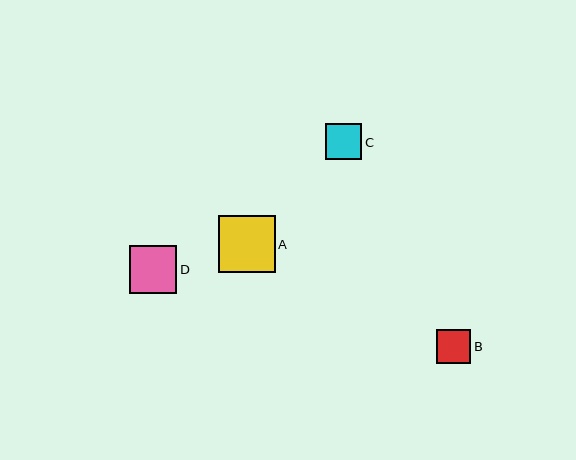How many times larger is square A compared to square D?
Square A is approximately 1.2 times the size of square D.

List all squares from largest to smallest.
From largest to smallest: A, D, C, B.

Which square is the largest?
Square A is the largest with a size of approximately 57 pixels.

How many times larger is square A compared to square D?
Square A is approximately 1.2 times the size of square D.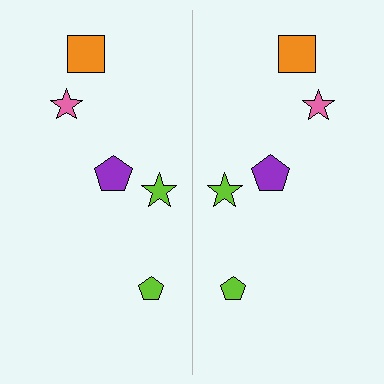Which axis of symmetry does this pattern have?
The pattern has a vertical axis of symmetry running through the center of the image.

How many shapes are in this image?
There are 10 shapes in this image.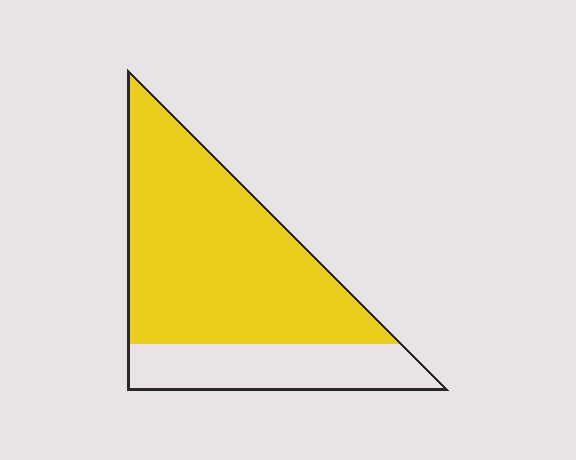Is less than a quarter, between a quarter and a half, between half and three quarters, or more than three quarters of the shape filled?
Between half and three quarters.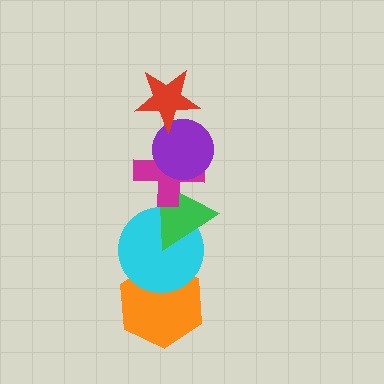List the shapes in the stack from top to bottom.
From top to bottom: the red star, the purple circle, the magenta cross, the green triangle, the cyan circle, the orange hexagon.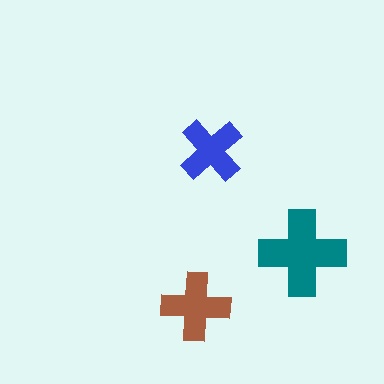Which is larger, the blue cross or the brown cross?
The brown one.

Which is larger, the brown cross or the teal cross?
The teal one.